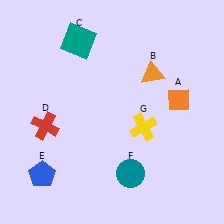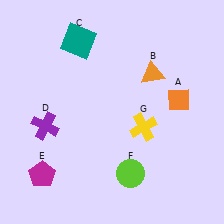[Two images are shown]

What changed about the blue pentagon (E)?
In Image 1, E is blue. In Image 2, it changed to magenta.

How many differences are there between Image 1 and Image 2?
There are 3 differences between the two images.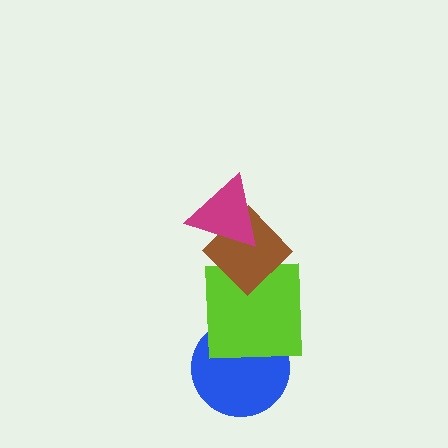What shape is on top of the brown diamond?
The magenta triangle is on top of the brown diamond.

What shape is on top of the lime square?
The brown diamond is on top of the lime square.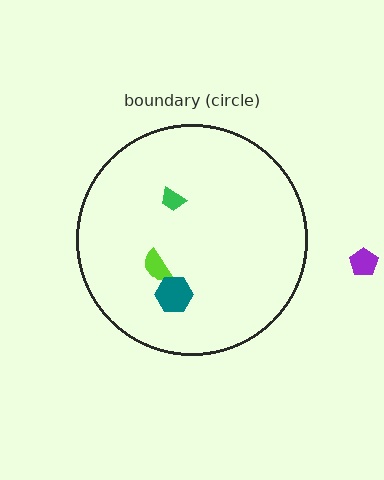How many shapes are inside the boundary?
3 inside, 1 outside.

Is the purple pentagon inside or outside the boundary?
Outside.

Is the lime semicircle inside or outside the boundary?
Inside.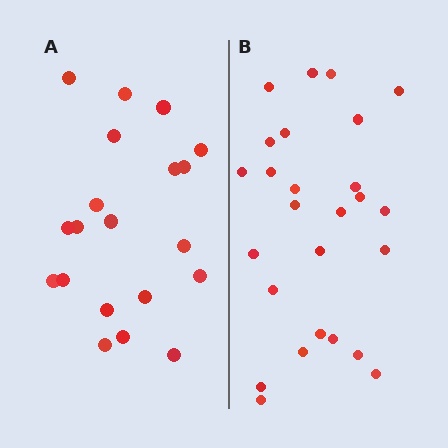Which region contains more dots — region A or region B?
Region B (the right region) has more dots.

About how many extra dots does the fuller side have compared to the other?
Region B has about 6 more dots than region A.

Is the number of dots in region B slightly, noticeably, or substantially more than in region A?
Region B has noticeably more, but not dramatically so. The ratio is roughly 1.3 to 1.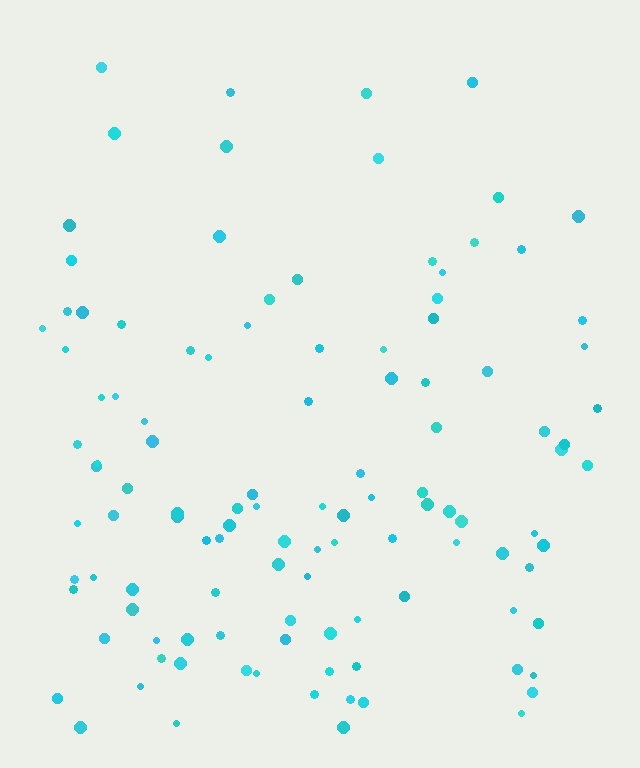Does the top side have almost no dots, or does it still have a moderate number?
Still a moderate number, just noticeably fewer than the bottom.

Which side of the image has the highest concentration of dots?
The bottom.